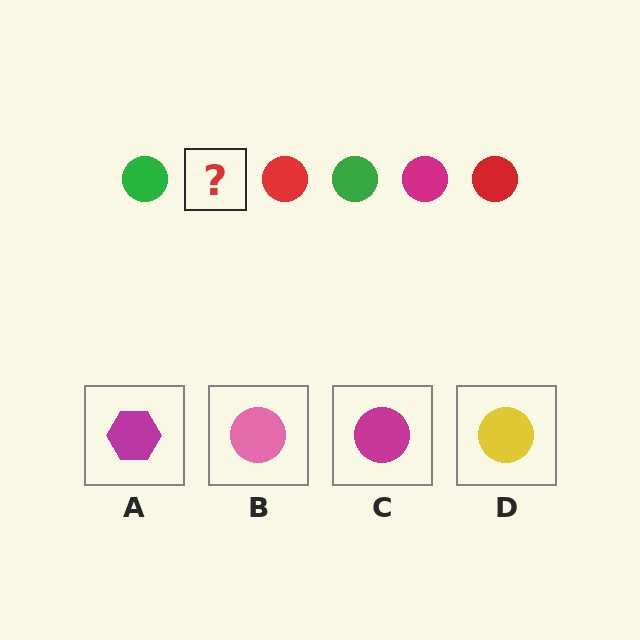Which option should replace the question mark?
Option C.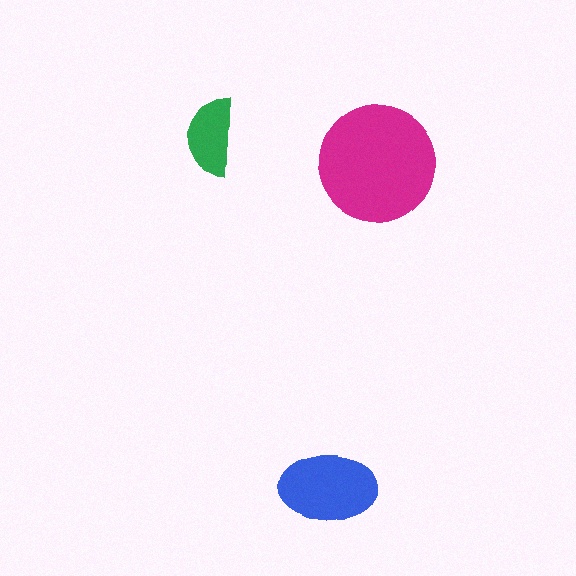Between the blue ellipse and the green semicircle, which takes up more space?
The blue ellipse.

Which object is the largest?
The magenta circle.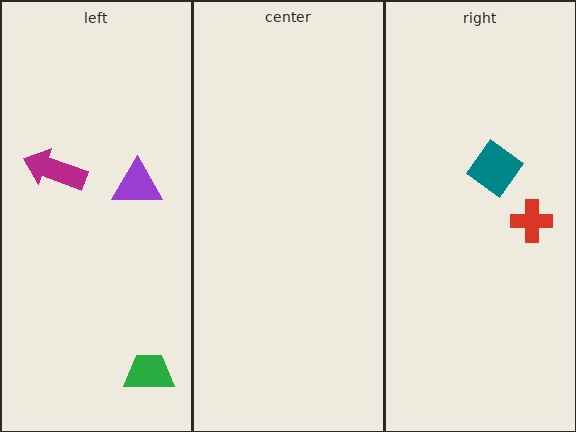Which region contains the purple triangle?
The left region.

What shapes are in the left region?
The purple triangle, the green trapezoid, the magenta arrow.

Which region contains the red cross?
The right region.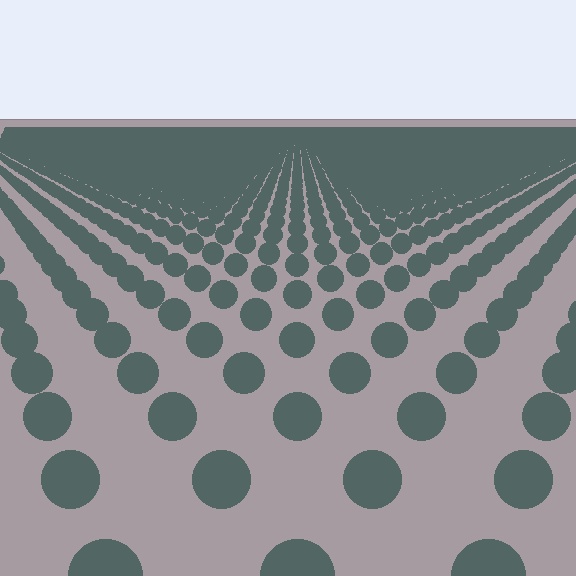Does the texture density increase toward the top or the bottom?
Density increases toward the top.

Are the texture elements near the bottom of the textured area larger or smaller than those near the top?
Larger. Near the bottom, elements are closer to the viewer and appear at a bigger on-screen size.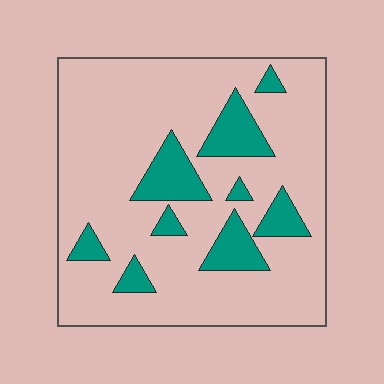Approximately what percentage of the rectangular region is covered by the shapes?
Approximately 20%.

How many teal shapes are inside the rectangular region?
9.